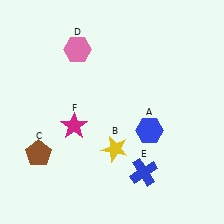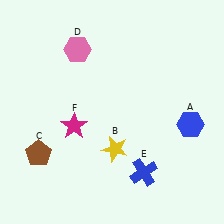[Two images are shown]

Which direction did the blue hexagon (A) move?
The blue hexagon (A) moved right.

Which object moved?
The blue hexagon (A) moved right.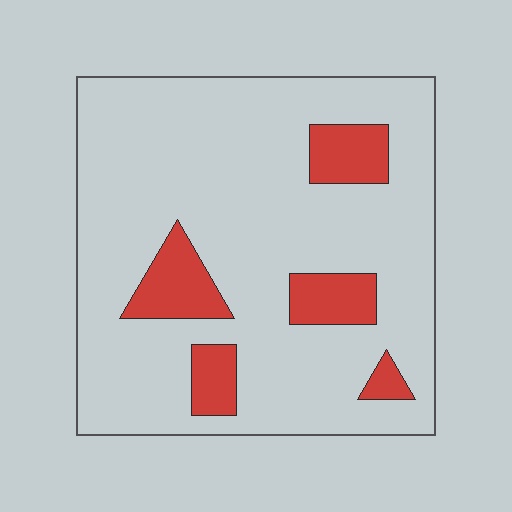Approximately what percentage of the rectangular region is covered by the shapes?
Approximately 15%.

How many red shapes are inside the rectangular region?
5.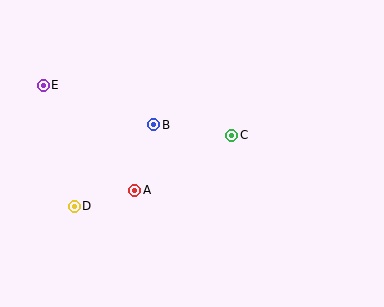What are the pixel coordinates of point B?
Point B is at (154, 125).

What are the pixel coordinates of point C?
Point C is at (232, 135).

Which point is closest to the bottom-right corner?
Point C is closest to the bottom-right corner.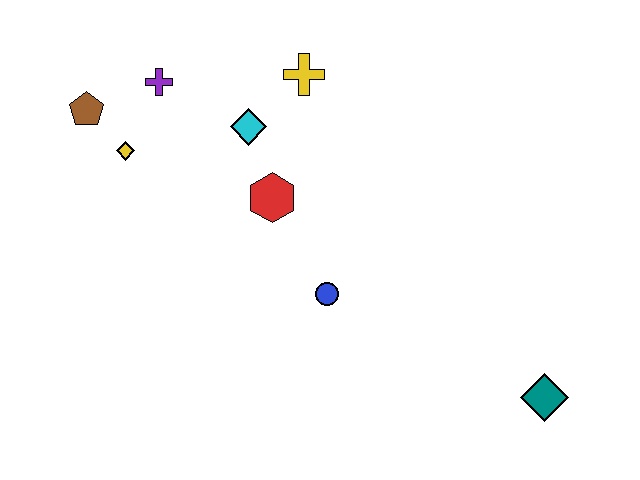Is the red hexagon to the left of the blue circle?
Yes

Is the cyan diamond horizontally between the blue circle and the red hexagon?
No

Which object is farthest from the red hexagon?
The teal diamond is farthest from the red hexagon.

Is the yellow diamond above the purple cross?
No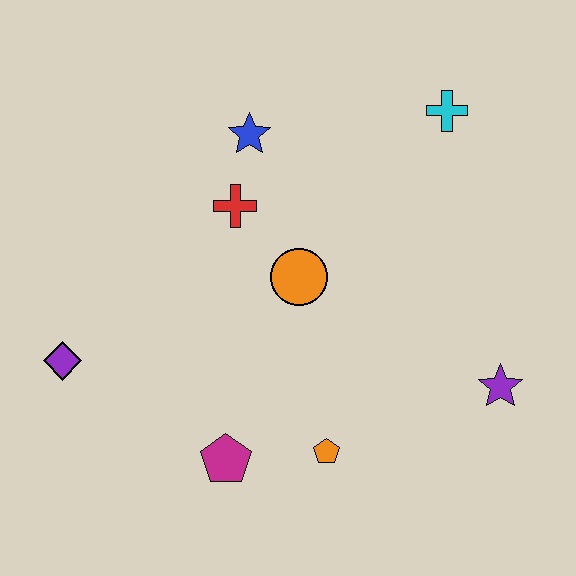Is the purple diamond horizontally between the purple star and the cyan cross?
No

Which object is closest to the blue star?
The red cross is closest to the blue star.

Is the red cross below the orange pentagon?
No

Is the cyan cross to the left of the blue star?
No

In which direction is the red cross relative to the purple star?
The red cross is to the left of the purple star.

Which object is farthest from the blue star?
The purple star is farthest from the blue star.